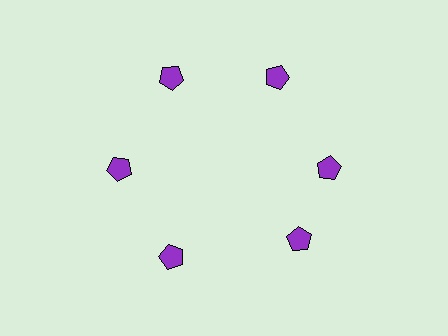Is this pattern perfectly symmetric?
No. The 6 purple pentagons are arranged in a ring, but one element near the 5 o'clock position is rotated out of alignment along the ring, breaking the 6-fold rotational symmetry.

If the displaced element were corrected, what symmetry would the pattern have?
It would have 6-fold rotational symmetry — the pattern would map onto itself every 60 degrees.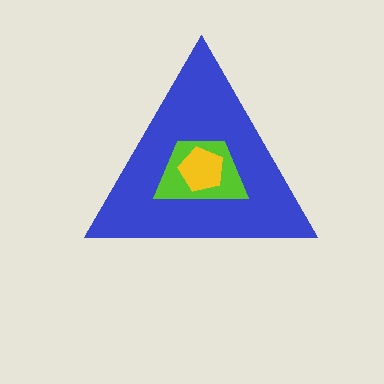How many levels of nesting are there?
3.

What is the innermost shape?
The yellow pentagon.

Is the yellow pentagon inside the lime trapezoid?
Yes.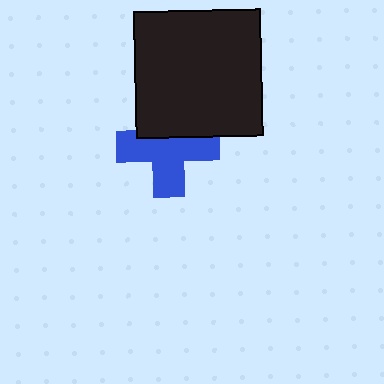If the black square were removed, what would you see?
You would see the complete blue cross.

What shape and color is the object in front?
The object in front is a black square.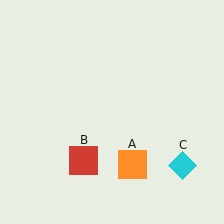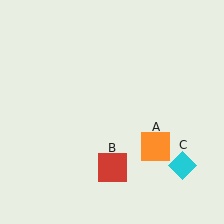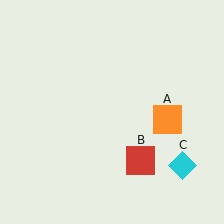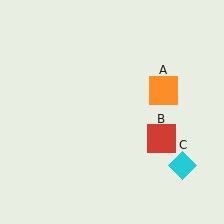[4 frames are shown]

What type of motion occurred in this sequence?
The orange square (object A), red square (object B) rotated counterclockwise around the center of the scene.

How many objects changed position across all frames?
2 objects changed position: orange square (object A), red square (object B).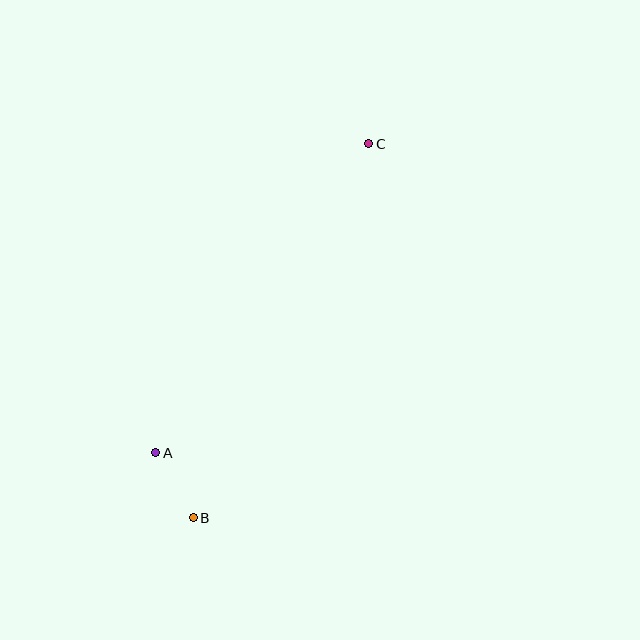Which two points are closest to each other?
Points A and B are closest to each other.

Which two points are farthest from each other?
Points B and C are farthest from each other.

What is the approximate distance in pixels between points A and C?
The distance between A and C is approximately 376 pixels.